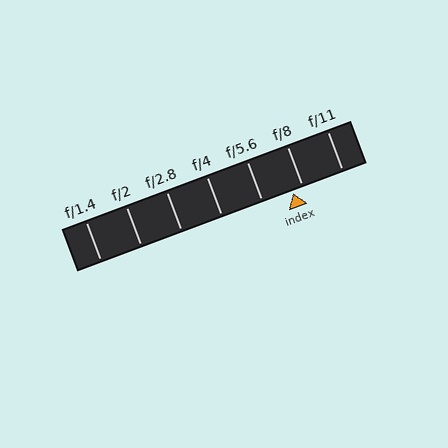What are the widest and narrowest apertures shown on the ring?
The widest aperture shown is f/1.4 and the narrowest is f/11.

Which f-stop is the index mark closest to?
The index mark is closest to f/8.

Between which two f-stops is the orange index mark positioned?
The index mark is between f/5.6 and f/8.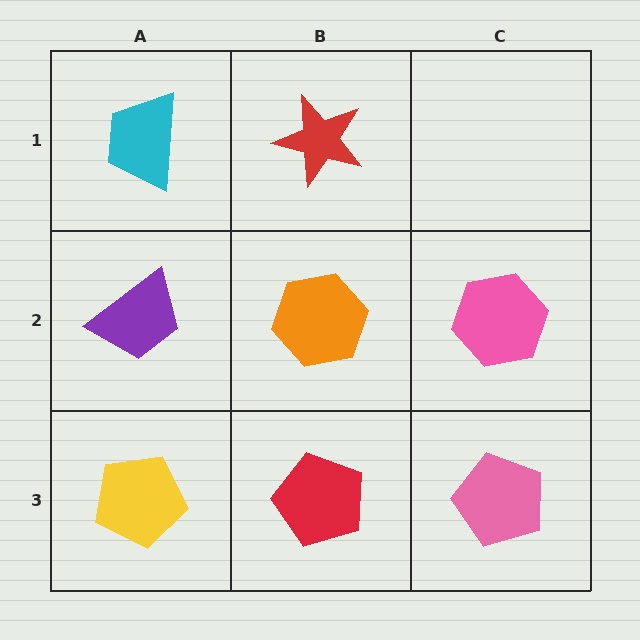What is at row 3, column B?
A red pentagon.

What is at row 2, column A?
A purple trapezoid.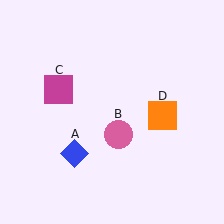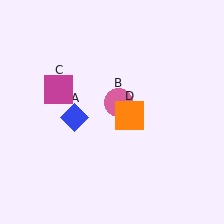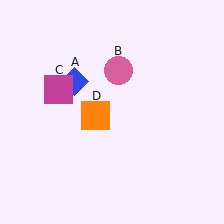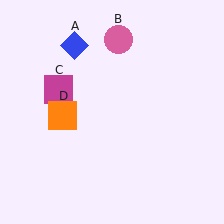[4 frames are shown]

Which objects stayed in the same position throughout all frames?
Magenta square (object C) remained stationary.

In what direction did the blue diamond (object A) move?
The blue diamond (object A) moved up.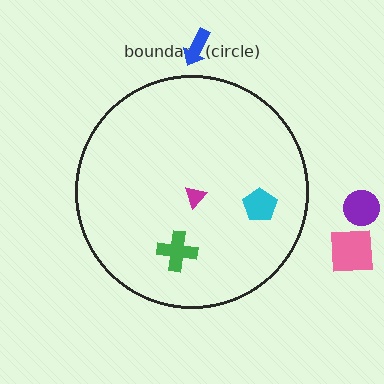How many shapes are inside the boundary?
3 inside, 3 outside.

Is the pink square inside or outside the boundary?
Outside.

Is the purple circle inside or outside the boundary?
Outside.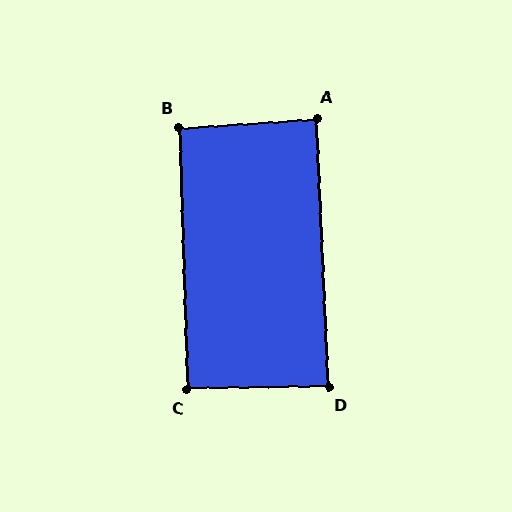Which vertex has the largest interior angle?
B, at approximately 92 degrees.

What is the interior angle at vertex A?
Approximately 89 degrees (approximately right).